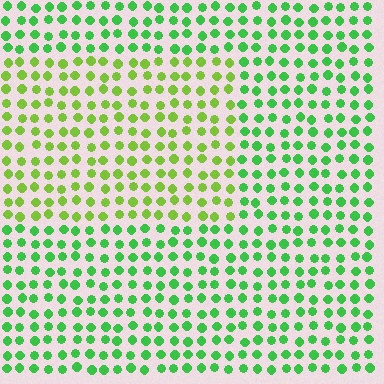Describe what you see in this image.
The image is filled with small green elements in a uniform arrangement. A rectangle-shaped region is visible where the elements are tinted to a slightly different hue, forming a subtle color boundary.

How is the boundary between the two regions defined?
The boundary is defined purely by a slight shift in hue (about 34 degrees). Spacing, size, and orientation are identical on both sides.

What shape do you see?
I see a rectangle.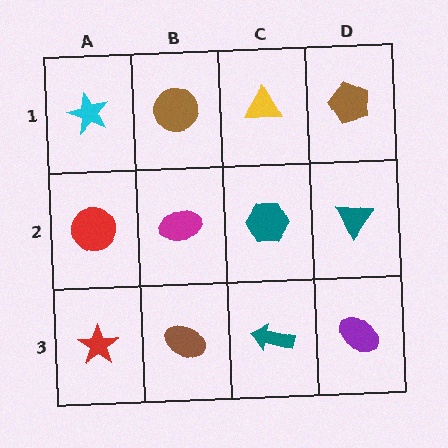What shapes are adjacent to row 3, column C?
A teal hexagon (row 2, column C), a brown ellipse (row 3, column B), a purple ellipse (row 3, column D).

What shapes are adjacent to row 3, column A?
A red circle (row 2, column A), a brown ellipse (row 3, column B).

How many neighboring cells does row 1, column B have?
3.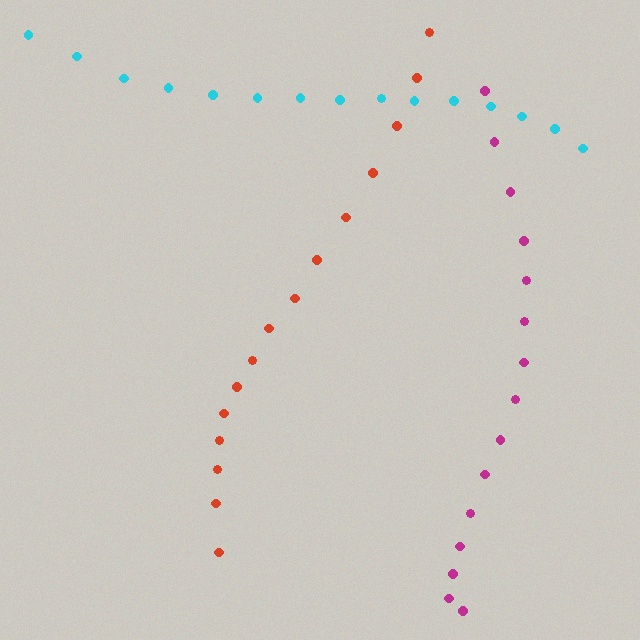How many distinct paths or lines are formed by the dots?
There are 3 distinct paths.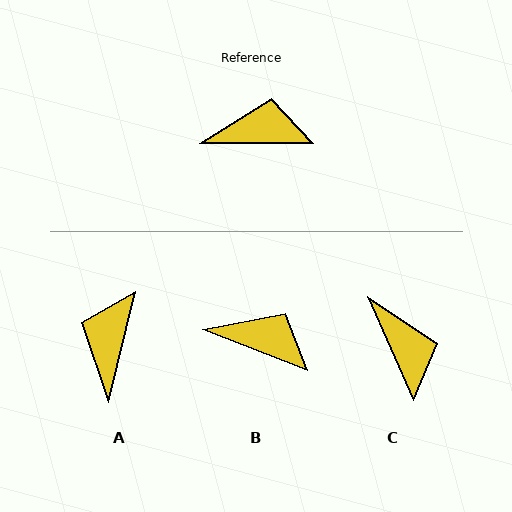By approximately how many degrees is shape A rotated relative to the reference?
Approximately 77 degrees counter-clockwise.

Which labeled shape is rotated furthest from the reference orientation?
A, about 77 degrees away.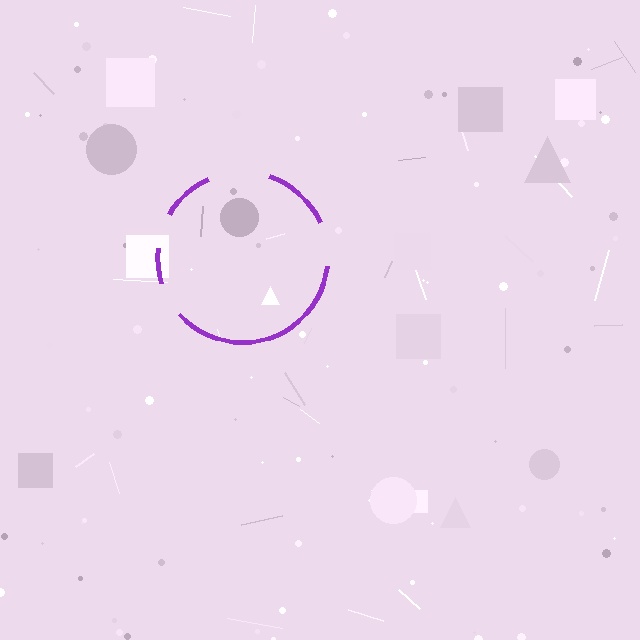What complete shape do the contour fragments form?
The contour fragments form a circle.